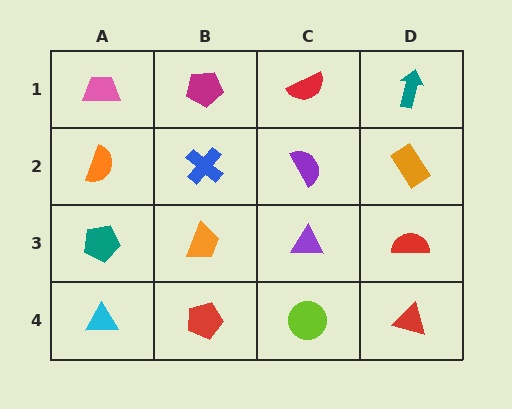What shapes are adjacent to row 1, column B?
A blue cross (row 2, column B), a pink trapezoid (row 1, column A), a red semicircle (row 1, column C).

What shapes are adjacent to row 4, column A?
A teal pentagon (row 3, column A), a red pentagon (row 4, column B).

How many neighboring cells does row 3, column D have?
3.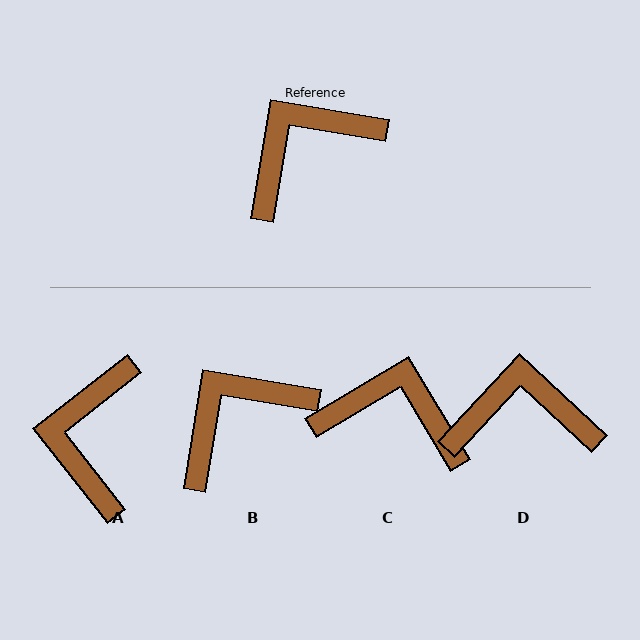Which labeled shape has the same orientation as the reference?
B.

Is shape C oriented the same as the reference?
No, it is off by about 50 degrees.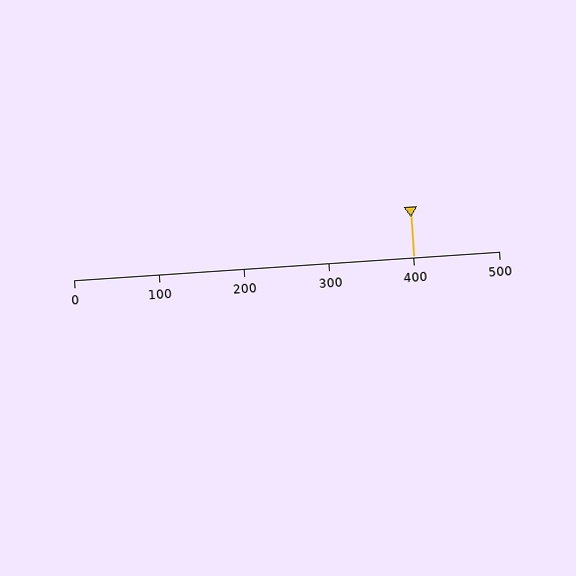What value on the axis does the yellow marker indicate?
The marker indicates approximately 400.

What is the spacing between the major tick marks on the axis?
The major ticks are spaced 100 apart.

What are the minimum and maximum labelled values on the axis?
The axis runs from 0 to 500.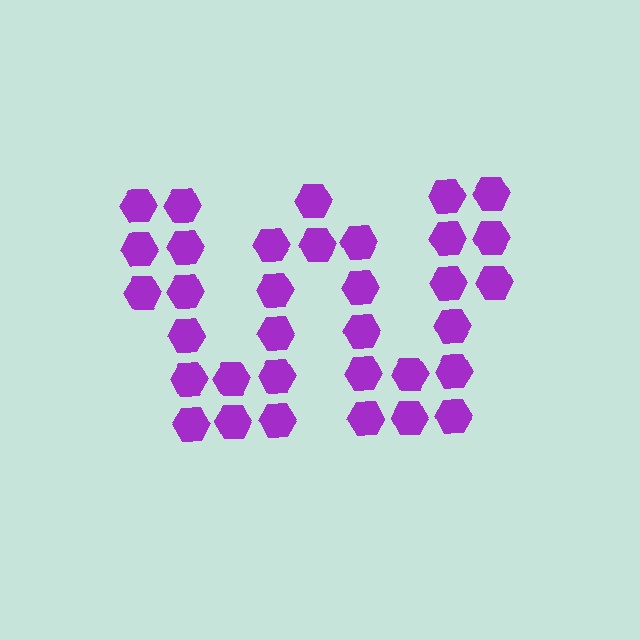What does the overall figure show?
The overall figure shows the letter W.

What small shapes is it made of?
It is made of small hexagons.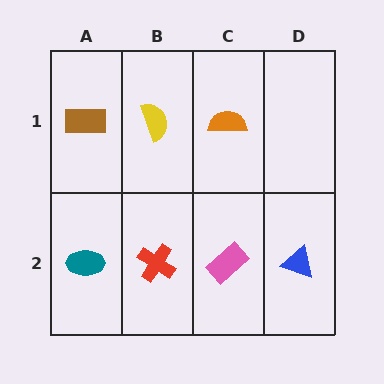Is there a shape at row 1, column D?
No, that cell is empty.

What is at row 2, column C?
A pink rectangle.